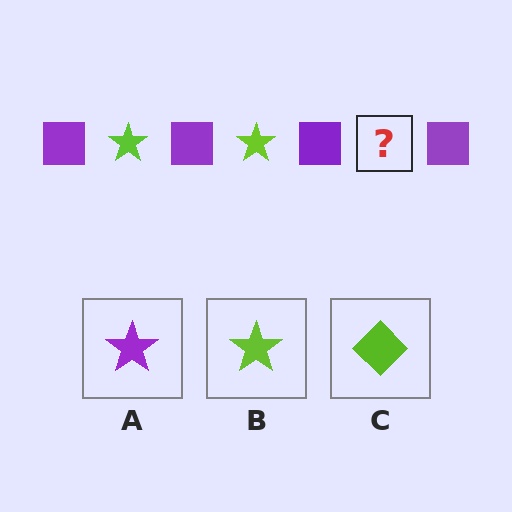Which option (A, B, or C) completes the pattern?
B.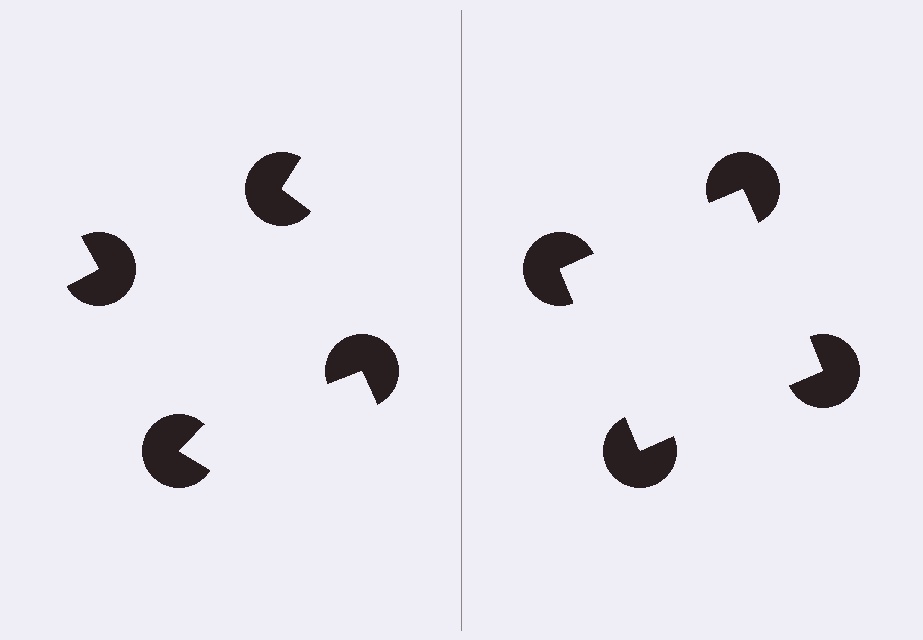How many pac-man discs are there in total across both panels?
8 — 4 on each side.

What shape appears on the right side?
An illusory square.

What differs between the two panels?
The pac-man discs are positioned identically on both sides; only the wedge orientations differ. On the right they align to a square; on the left they are misaligned.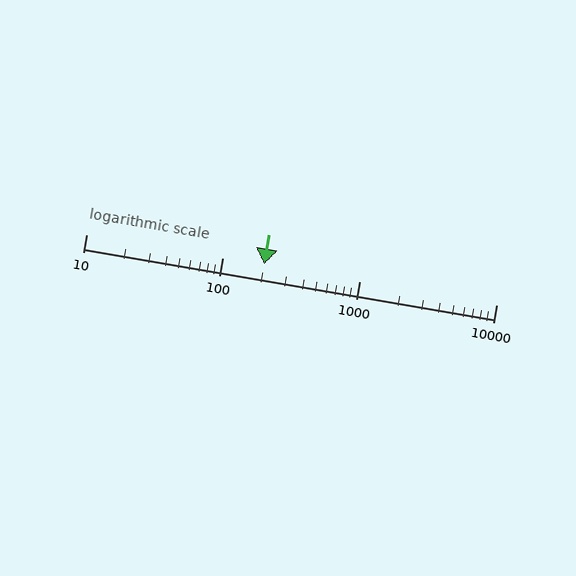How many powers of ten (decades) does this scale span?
The scale spans 3 decades, from 10 to 10000.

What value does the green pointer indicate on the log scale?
The pointer indicates approximately 200.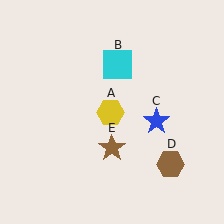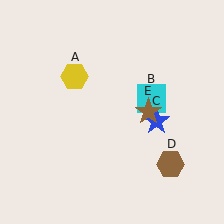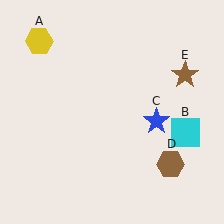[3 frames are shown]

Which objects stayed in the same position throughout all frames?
Blue star (object C) and brown hexagon (object D) remained stationary.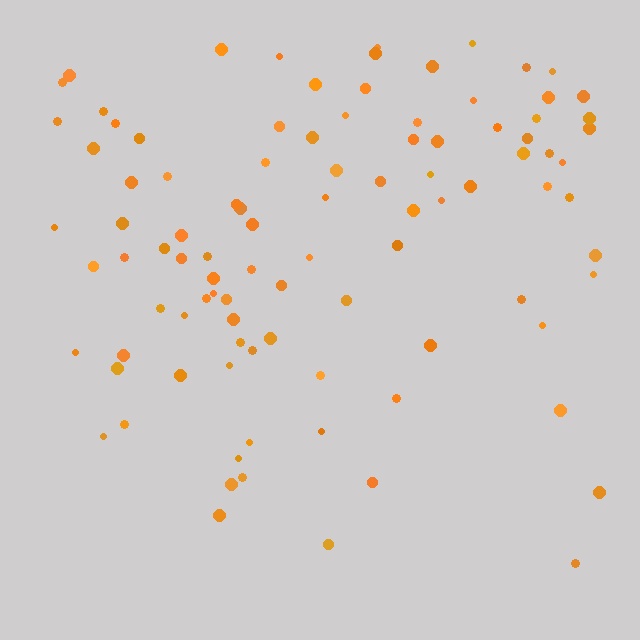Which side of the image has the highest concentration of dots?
The top.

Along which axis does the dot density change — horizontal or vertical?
Vertical.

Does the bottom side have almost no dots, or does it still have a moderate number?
Still a moderate number, just noticeably fewer than the top.